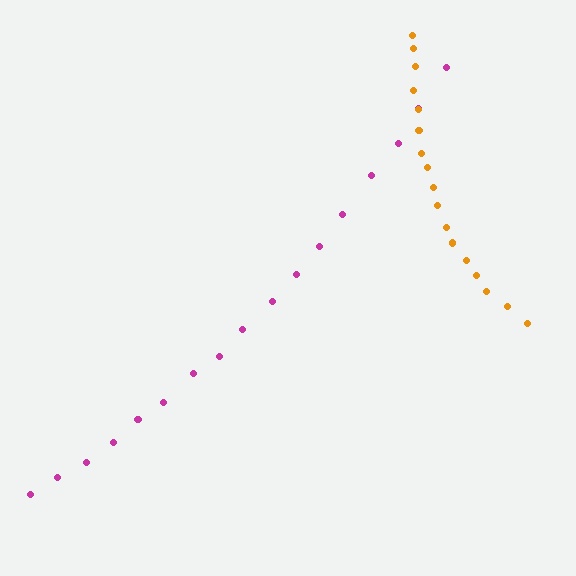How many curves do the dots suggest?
There are 2 distinct paths.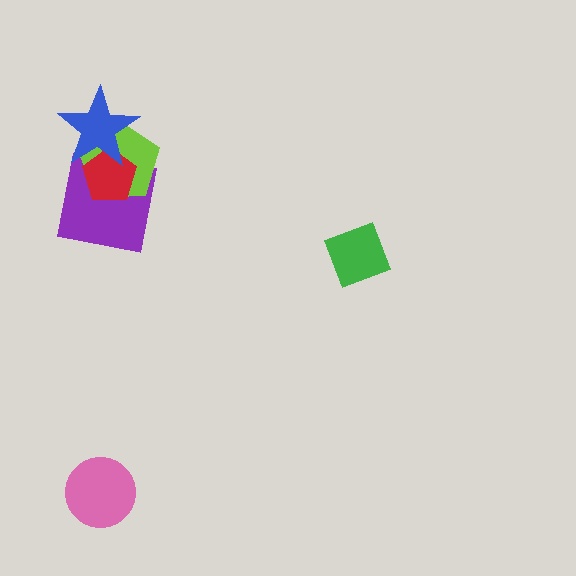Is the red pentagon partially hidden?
Yes, it is partially covered by another shape.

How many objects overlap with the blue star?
3 objects overlap with the blue star.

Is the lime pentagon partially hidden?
Yes, it is partially covered by another shape.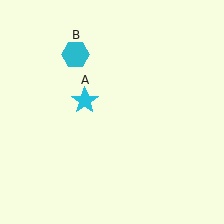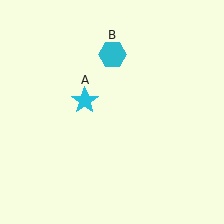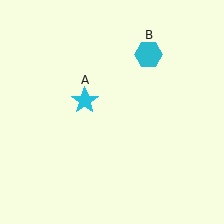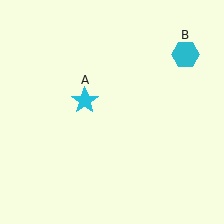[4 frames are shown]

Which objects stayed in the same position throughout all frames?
Cyan star (object A) remained stationary.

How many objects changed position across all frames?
1 object changed position: cyan hexagon (object B).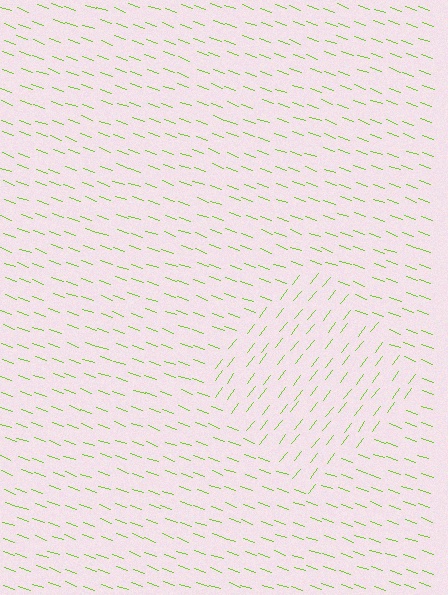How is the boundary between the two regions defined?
The boundary is defined purely by a change in line orientation (approximately 72 degrees difference). All lines are the same color and thickness.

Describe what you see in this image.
The image is filled with small lime line segments. A diamond region in the image has lines oriented differently from the surrounding lines, creating a visible texture boundary.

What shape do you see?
I see a diamond.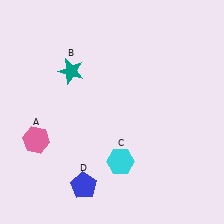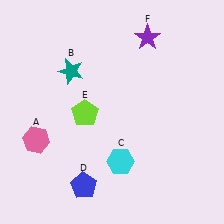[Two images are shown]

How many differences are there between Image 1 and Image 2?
There are 2 differences between the two images.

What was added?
A lime pentagon (E), a purple star (F) were added in Image 2.